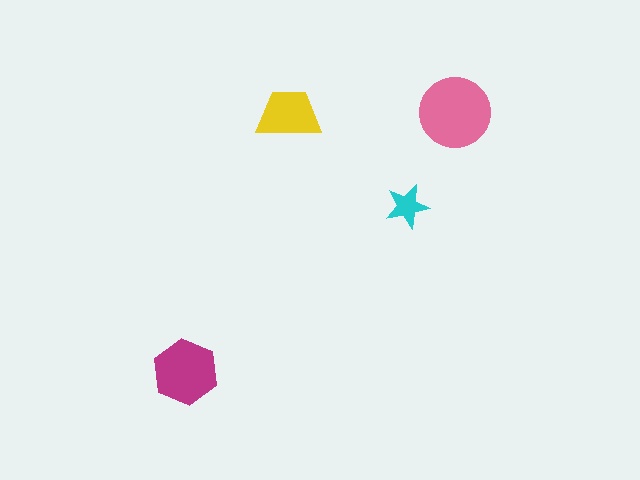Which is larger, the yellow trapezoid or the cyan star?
The yellow trapezoid.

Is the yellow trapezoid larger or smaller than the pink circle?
Smaller.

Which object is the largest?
The pink circle.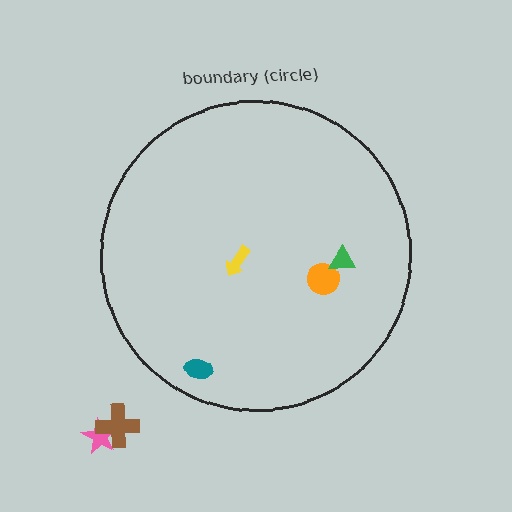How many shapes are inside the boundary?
4 inside, 2 outside.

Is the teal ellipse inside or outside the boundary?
Inside.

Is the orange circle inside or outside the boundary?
Inside.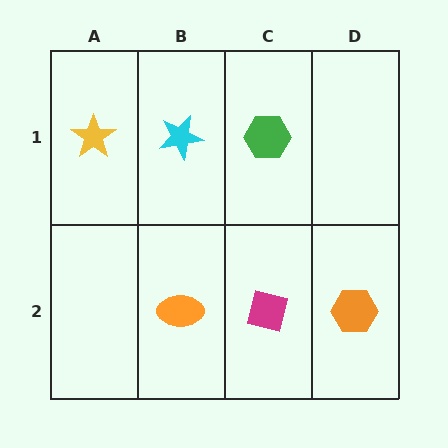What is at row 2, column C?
A magenta square.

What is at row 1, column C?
A green hexagon.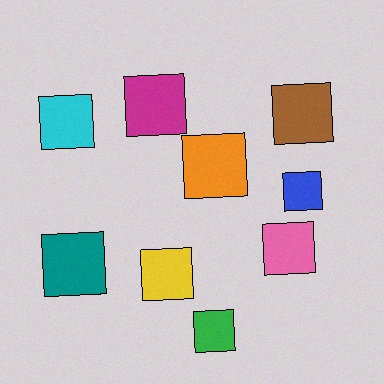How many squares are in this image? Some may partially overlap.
There are 9 squares.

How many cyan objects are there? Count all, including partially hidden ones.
There is 1 cyan object.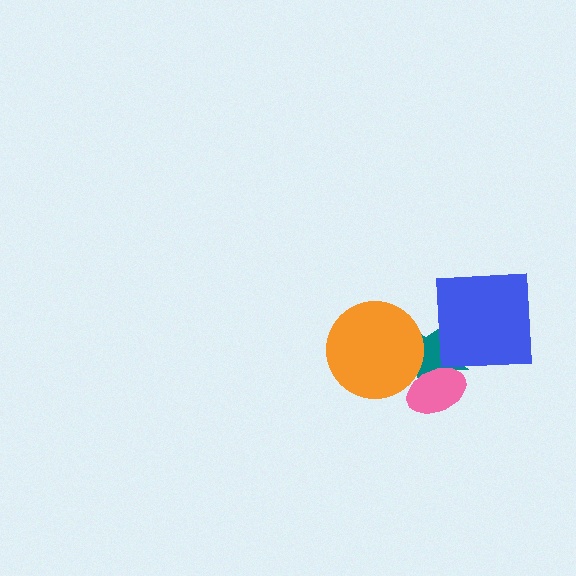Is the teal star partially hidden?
Yes, it is partially covered by another shape.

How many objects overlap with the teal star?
3 objects overlap with the teal star.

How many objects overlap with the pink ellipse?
1 object overlaps with the pink ellipse.